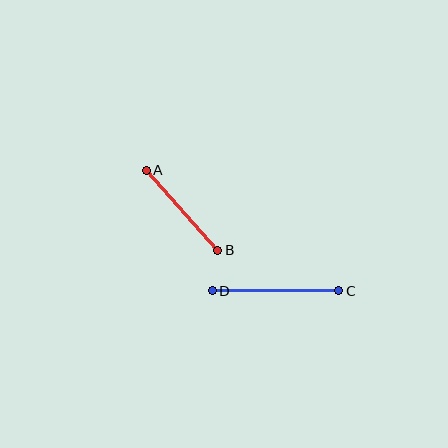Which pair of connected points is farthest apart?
Points C and D are farthest apart.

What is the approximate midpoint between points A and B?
The midpoint is at approximately (182, 210) pixels.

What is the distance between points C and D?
The distance is approximately 126 pixels.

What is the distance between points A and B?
The distance is approximately 107 pixels.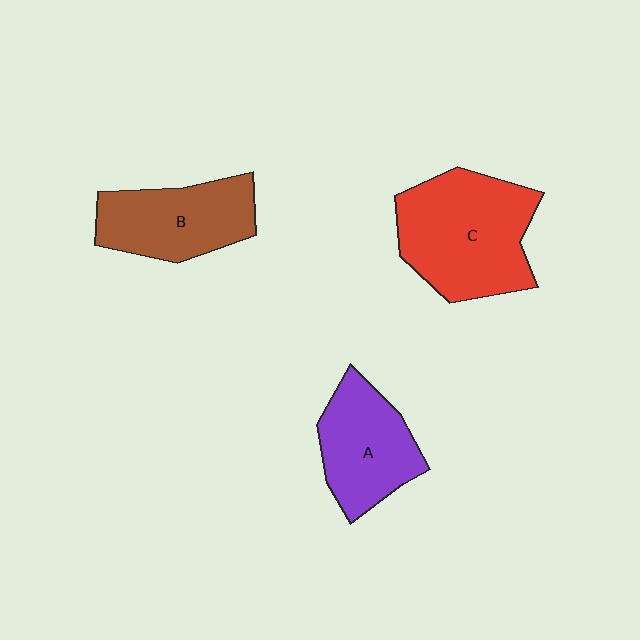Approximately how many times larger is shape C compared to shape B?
Approximately 1.4 times.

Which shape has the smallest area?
Shape A (purple).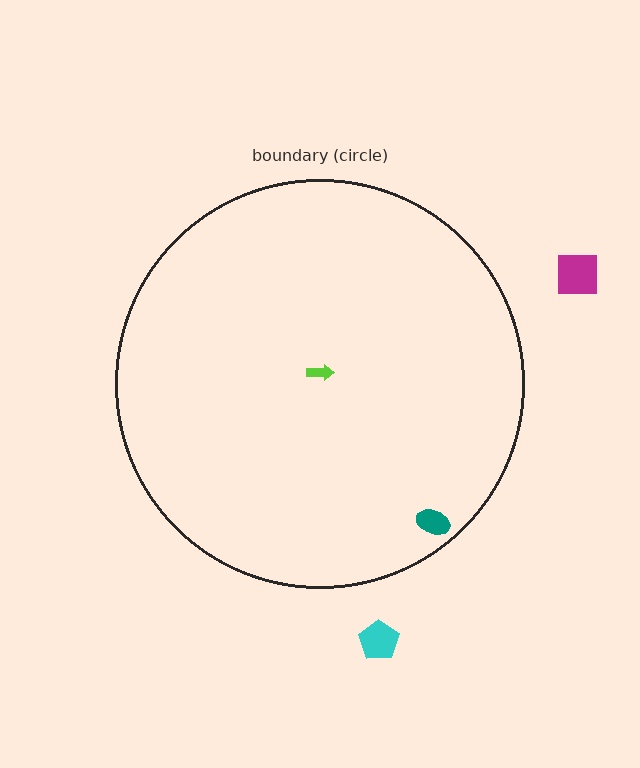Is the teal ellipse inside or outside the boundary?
Inside.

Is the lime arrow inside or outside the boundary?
Inside.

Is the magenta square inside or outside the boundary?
Outside.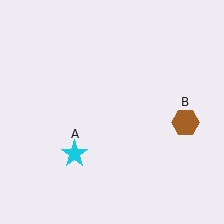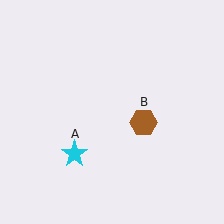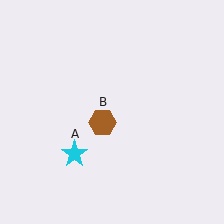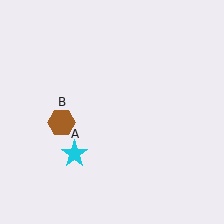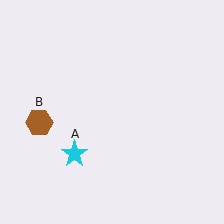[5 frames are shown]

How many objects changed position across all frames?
1 object changed position: brown hexagon (object B).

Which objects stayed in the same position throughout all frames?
Cyan star (object A) remained stationary.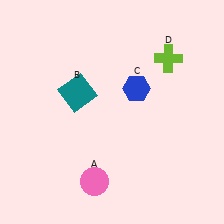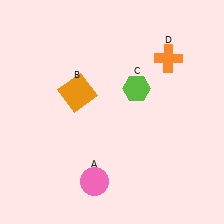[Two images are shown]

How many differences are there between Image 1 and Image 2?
There are 3 differences between the two images.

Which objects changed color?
B changed from teal to orange. C changed from blue to lime. D changed from lime to orange.